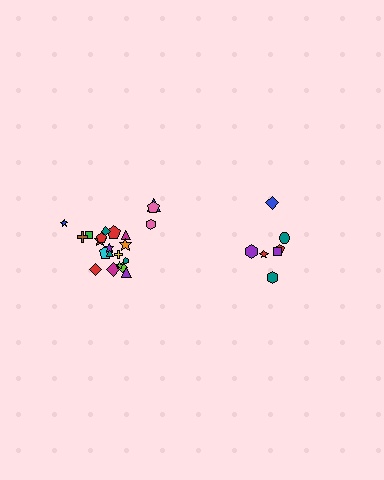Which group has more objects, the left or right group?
The left group.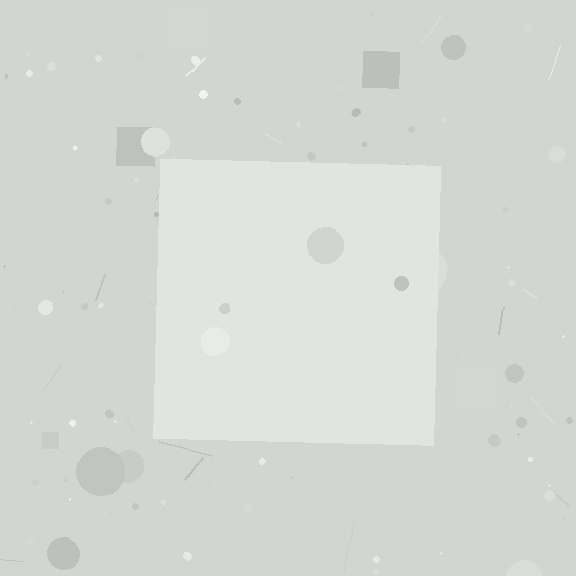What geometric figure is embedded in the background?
A square is embedded in the background.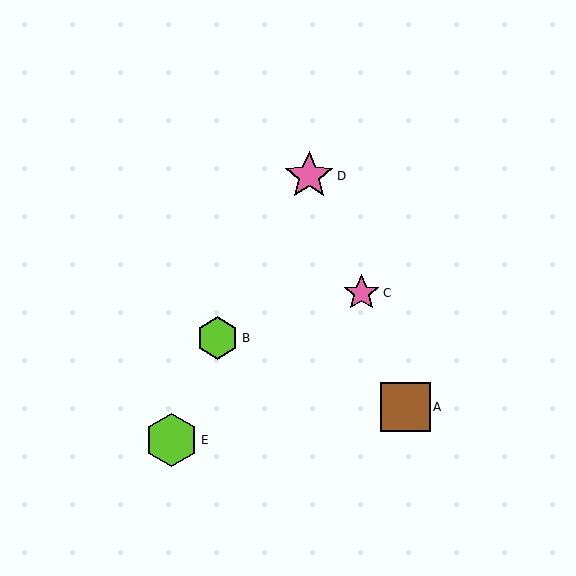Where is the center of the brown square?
The center of the brown square is at (406, 407).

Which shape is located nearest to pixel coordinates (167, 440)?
The lime hexagon (labeled E) at (172, 440) is nearest to that location.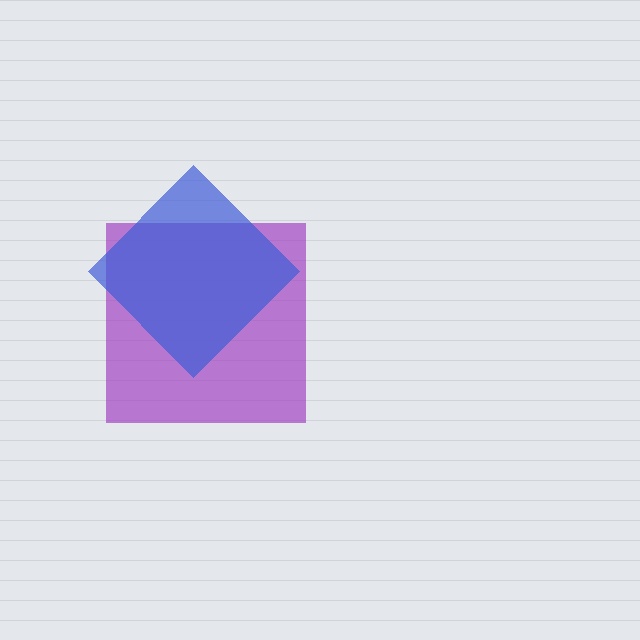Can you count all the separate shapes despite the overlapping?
Yes, there are 2 separate shapes.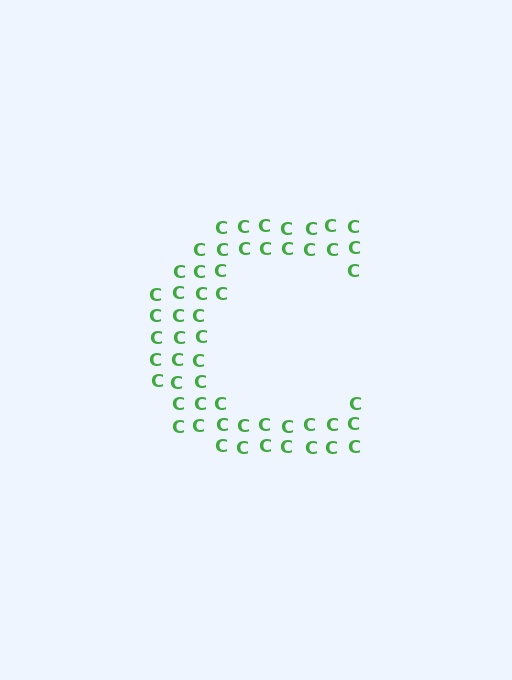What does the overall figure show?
The overall figure shows the letter C.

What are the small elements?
The small elements are letter C's.